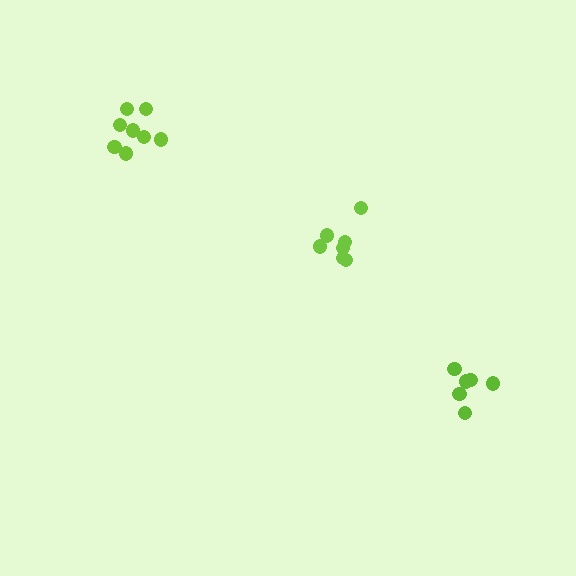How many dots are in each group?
Group 1: 6 dots, Group 2: 7 dots, Group 3: 8 dots (21 total).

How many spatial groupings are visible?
There are 3 spatial groupings.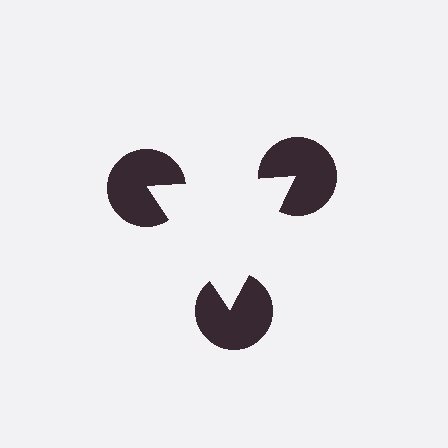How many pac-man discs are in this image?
There are 3 — one at each vertex of the illusory triangle.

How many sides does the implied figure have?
3 sides.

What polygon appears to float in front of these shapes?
An illusory triangle — its edges are inferred from the aligned wedge cuts in the pac-man discs, not physically drawn.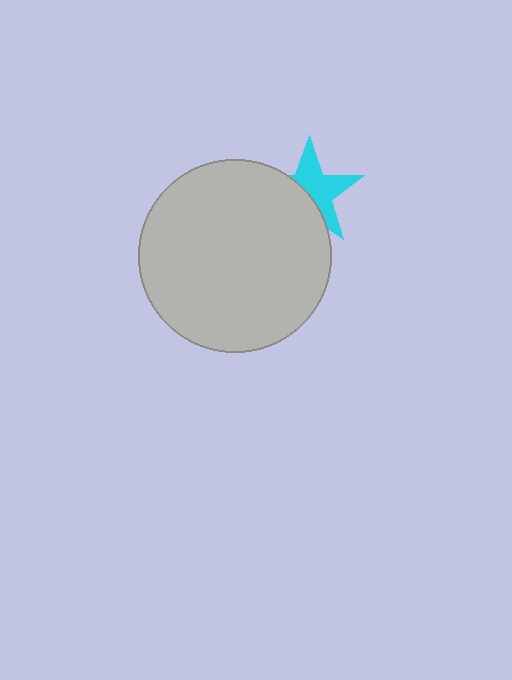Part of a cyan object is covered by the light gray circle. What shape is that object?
It is a star.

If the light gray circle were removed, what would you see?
You would see the complete cyan star.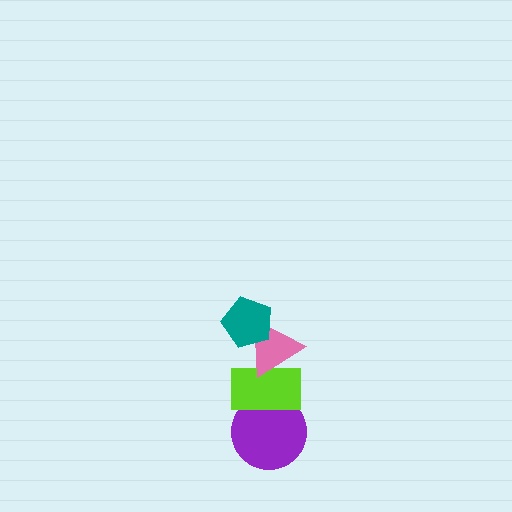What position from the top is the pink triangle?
The pink triangle is 2nd from the top.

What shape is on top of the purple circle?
The lime rectangle is on top of the purple circle.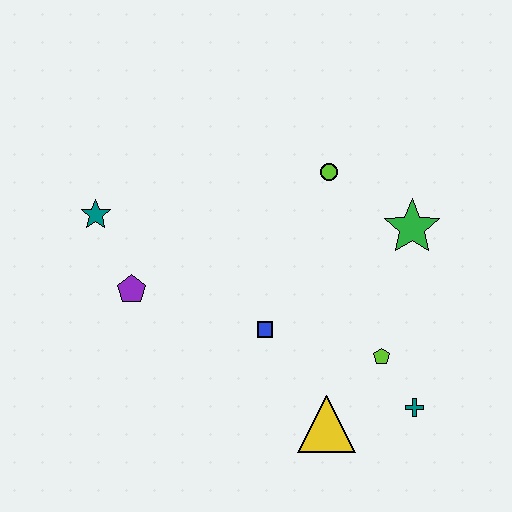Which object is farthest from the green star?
The teal star is farthest from the green star.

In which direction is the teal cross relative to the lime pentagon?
The teal cross is below the lime pentagon.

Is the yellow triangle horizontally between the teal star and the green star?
Yes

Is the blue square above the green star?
No